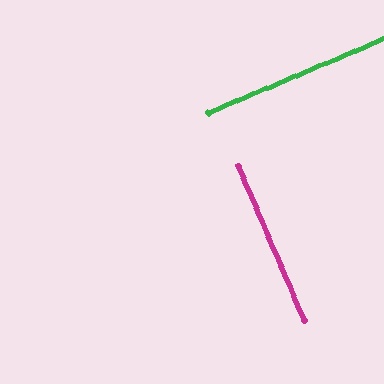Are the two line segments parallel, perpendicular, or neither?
Perpendicular — they meet at approximately 90°.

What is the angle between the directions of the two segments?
Approximately 90 degrees.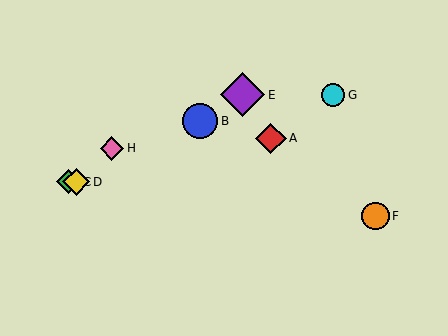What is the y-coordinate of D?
Object D is at y≈182.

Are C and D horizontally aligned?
Yes, both are at y≈182.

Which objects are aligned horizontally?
Objects C, D are aligned horizontally.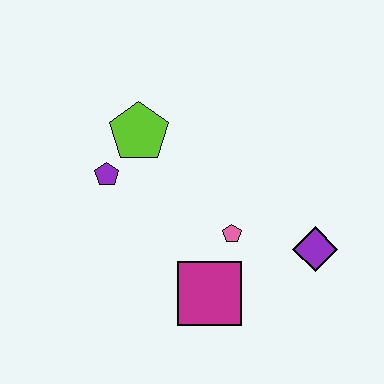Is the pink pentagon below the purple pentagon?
Yes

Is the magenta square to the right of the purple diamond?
No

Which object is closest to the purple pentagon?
The lime pentagon is closest to the purple pentagon.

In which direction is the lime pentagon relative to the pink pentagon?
The lime pentagon is above the pink pentagon.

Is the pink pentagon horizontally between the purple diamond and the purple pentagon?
Yes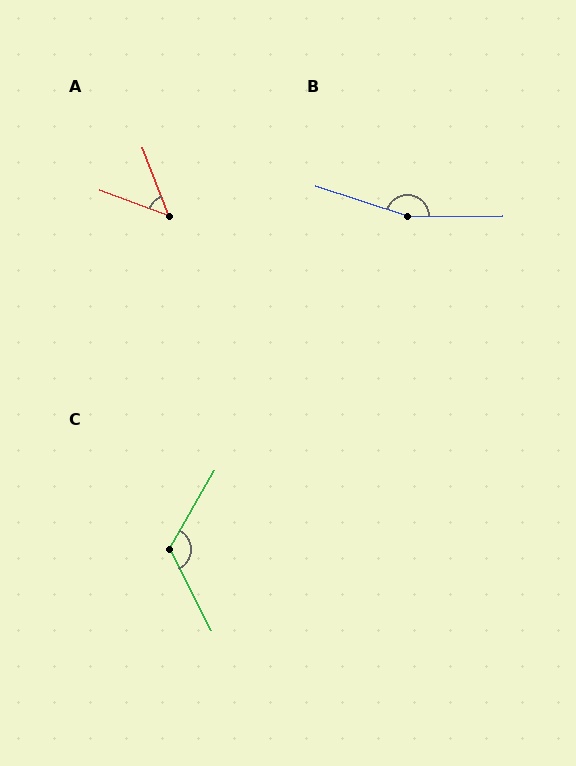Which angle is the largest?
B, at approximately 161 degrees.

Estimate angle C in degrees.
Approximately 123 degrees.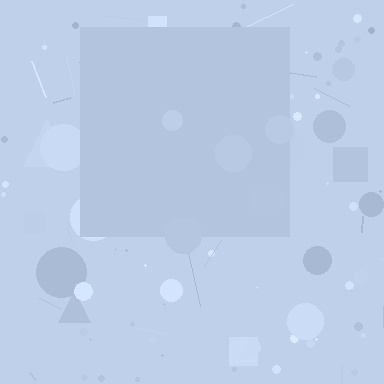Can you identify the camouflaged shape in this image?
The camouflaged shape is a square.